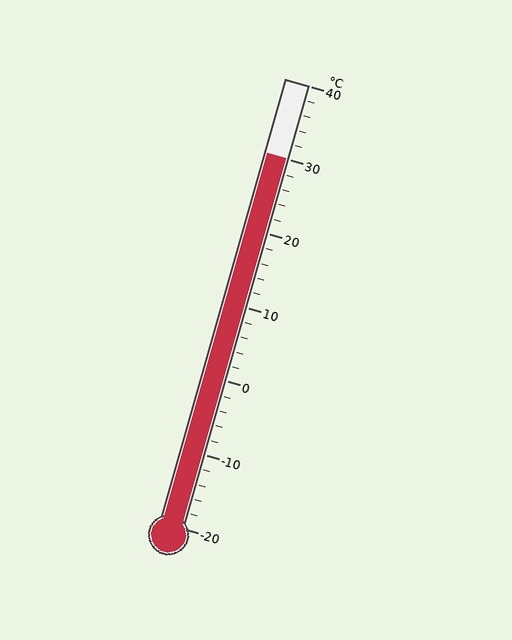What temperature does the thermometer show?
The thermometer shows approximately 30°C.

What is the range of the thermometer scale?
The thermometer scale ranges from -20°C to 40°C.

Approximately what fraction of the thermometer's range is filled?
The thermometer is filled to approximately 85% of its range.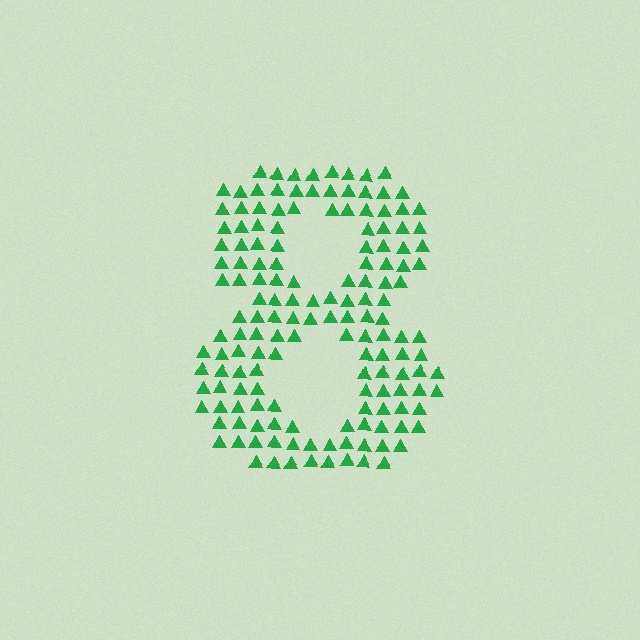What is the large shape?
The large shape is the digit 8.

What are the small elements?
The small elements are triangles.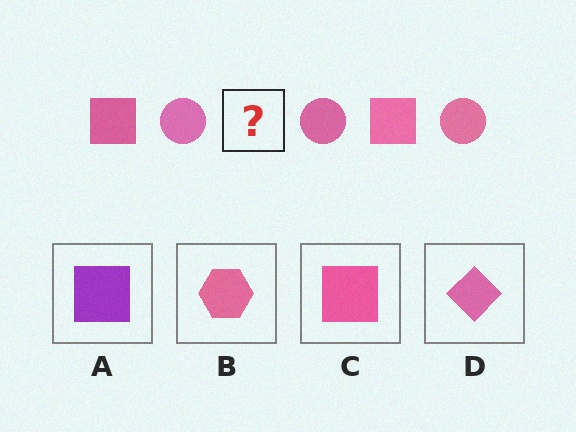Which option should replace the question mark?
Option C.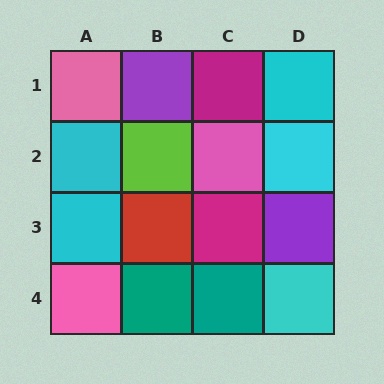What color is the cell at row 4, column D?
Cyan.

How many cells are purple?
2 cells are purple.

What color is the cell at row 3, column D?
Purple.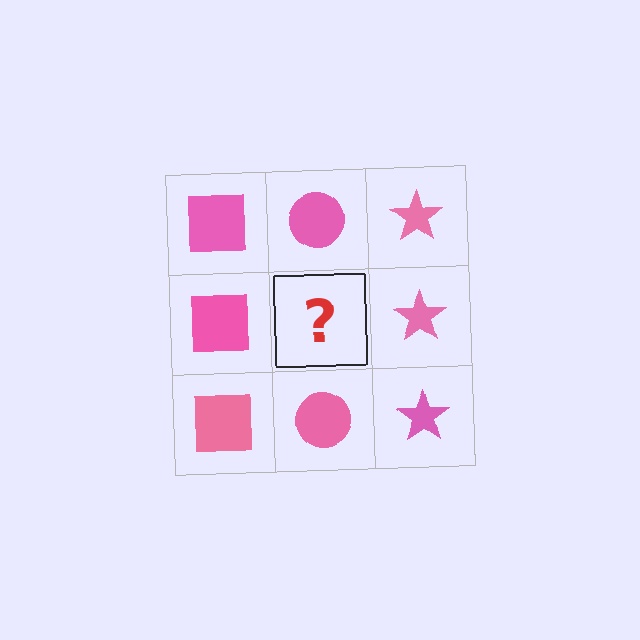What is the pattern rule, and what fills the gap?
The rule is that each column has a consistent shape. The gap should be filled with a pink circle.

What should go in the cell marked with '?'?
The missing cell should contain a pink circle.